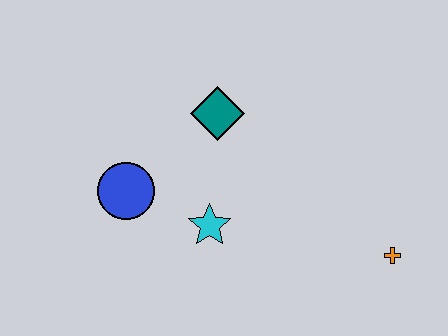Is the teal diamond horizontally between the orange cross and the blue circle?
Yes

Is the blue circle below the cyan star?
No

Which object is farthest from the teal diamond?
The orange cross is farthest from the teal diamond.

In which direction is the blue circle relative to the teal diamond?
The blue circle is to the left of the teal diamond.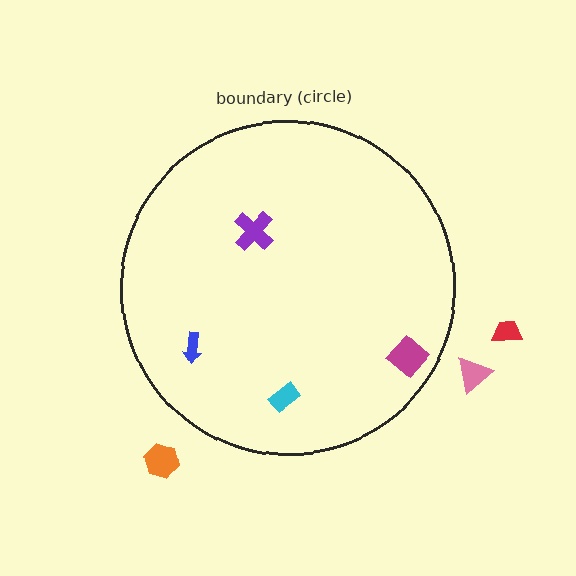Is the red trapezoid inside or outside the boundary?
Outside.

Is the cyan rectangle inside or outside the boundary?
Inside.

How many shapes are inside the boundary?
4 inside, 3 outside.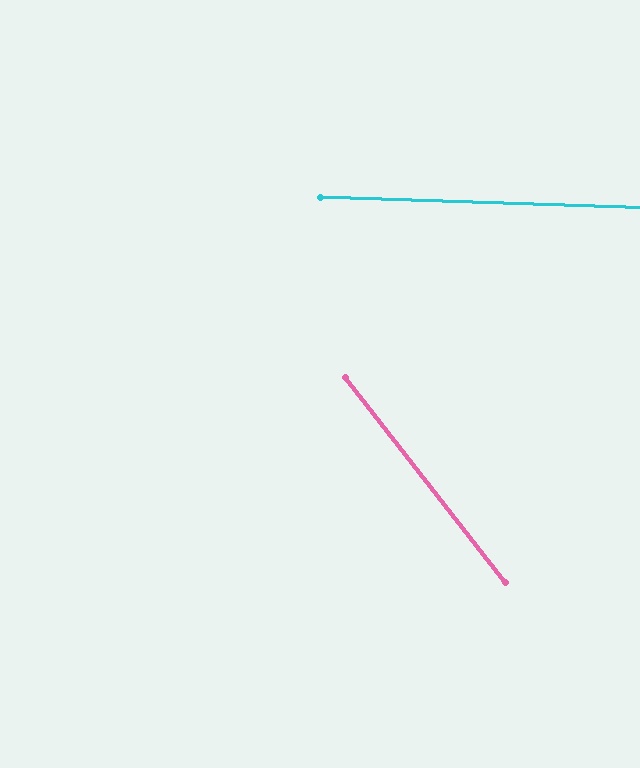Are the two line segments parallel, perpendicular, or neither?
Neither parallel nor perpendicular — they differ by about 50°.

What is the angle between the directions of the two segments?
Approximately 50 degrees.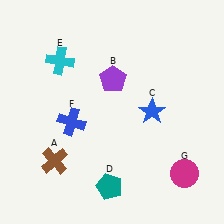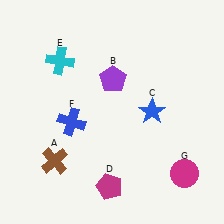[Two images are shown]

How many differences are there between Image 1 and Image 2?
There is 1 difference between the two images.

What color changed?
The pentagon (D) changed from teal in Image 1 to magenta in Image 2.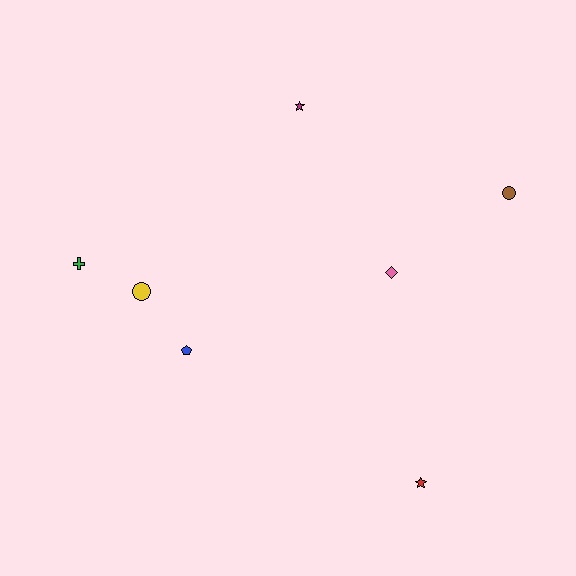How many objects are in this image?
There are 7 objects.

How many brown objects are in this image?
There is 1 brown object.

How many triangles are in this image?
There are no triangles.